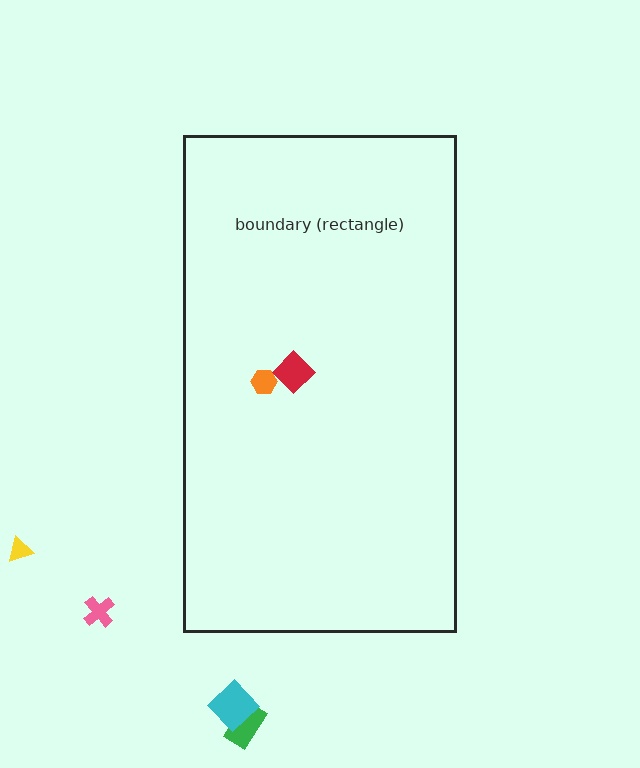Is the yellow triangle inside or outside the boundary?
Outside.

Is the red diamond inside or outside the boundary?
Inside.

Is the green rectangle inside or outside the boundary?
Outside.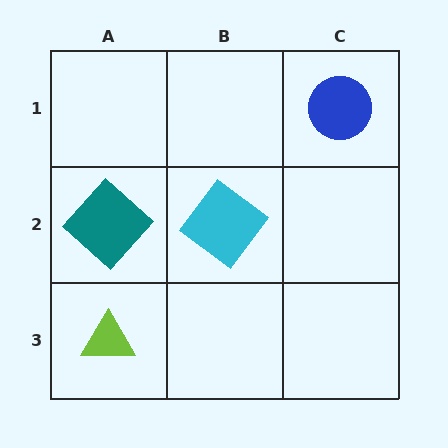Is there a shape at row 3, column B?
No, that cell is empty.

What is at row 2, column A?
A teal diamond.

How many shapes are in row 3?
1 shape.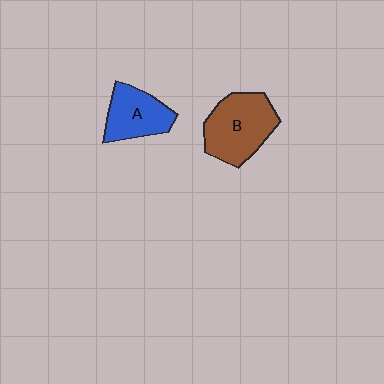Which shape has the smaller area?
Shape A (blue).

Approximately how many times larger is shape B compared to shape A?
Approximately 1.4 times.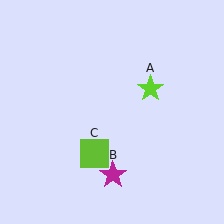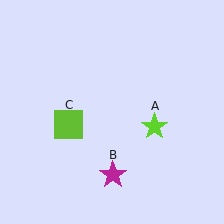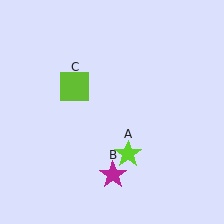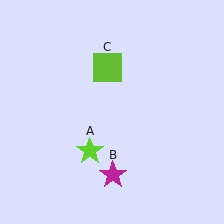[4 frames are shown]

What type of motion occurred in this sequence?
The lime star (object A), lime square (object C) rotated clockwise around the center of the scene.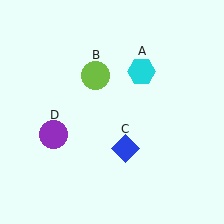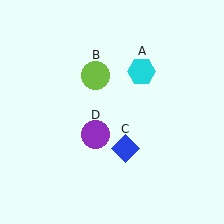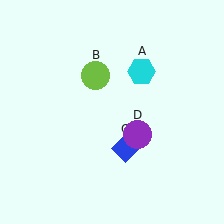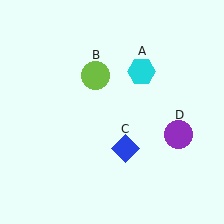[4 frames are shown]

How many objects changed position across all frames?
1 object changed position: purple circle (object D).